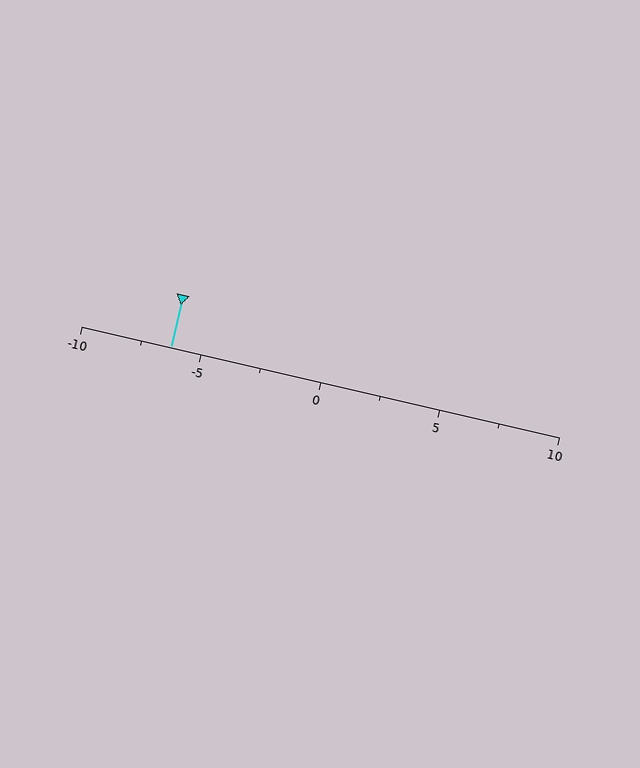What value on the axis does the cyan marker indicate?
The marker indicates approximately -6.2.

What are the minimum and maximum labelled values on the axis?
The axis runs from -10 to 10.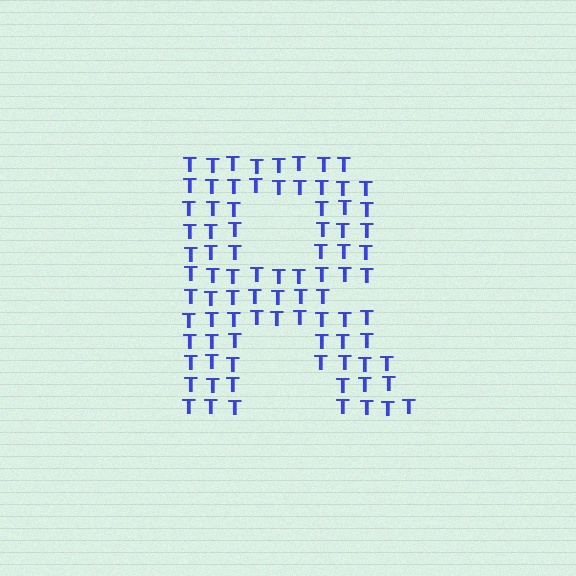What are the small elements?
The small elements are letter T's.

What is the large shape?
The large shape is the letter R.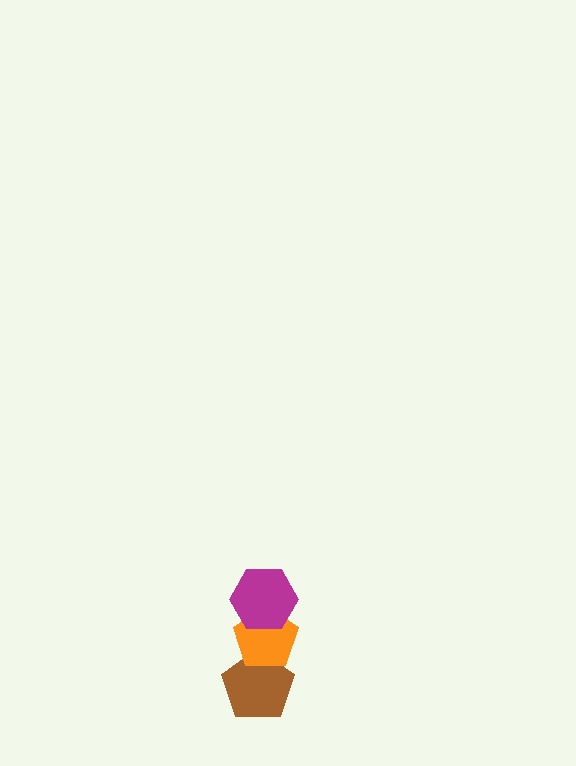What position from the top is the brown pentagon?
The brown pentagon is 3rd from the top.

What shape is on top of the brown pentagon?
The orange pentagon is on top of the brown pentagon.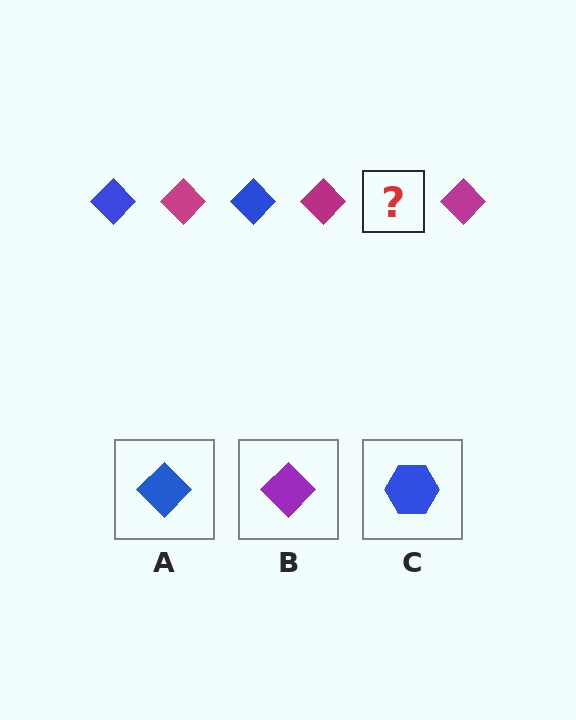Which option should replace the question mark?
Option A.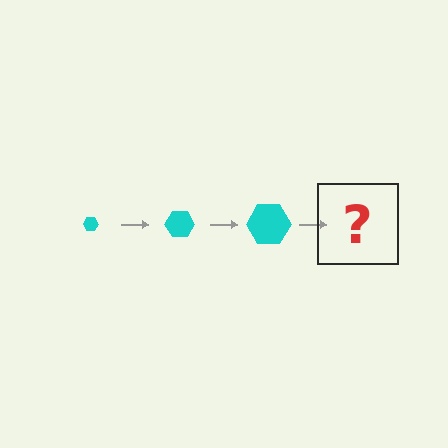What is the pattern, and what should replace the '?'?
The pattern is that the hexagon gets progressively larger each step. The '?' should be a cyan hexagon, larger than the previous one.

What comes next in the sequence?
The next element should be a cyan hexagon, larger than the previous one.